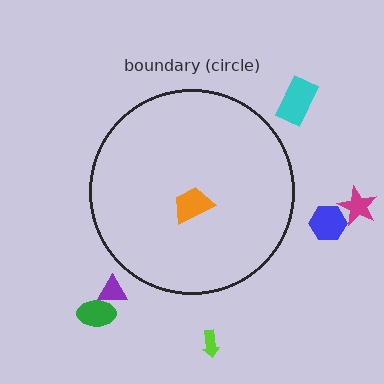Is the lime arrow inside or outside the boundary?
Outside.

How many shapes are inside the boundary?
1 inside, 6 outside.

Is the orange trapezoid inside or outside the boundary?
Inside.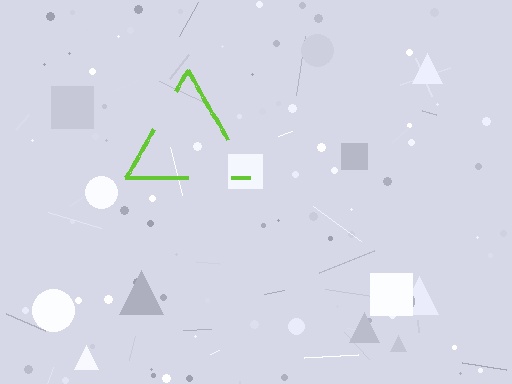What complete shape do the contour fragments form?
The contour fragments form a triangle.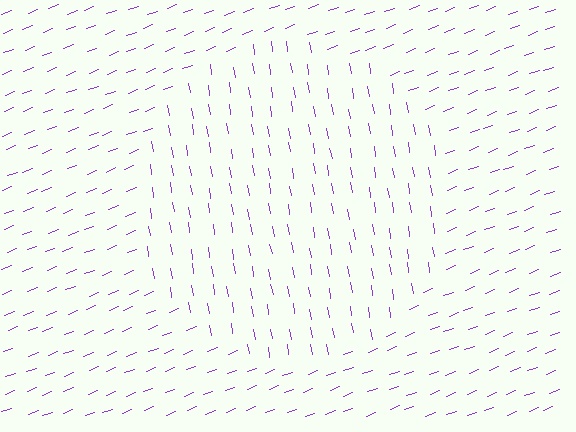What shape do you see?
I see a circle.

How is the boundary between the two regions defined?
The boundary is defined purely by a change in line orientation (approximately 78 degrees difference). All lines are the same color and thickness.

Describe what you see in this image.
The image is filled with small purple line segments. A circle region in the image has lines oriented differently from the surrounding lines, creating a visible texture boundary.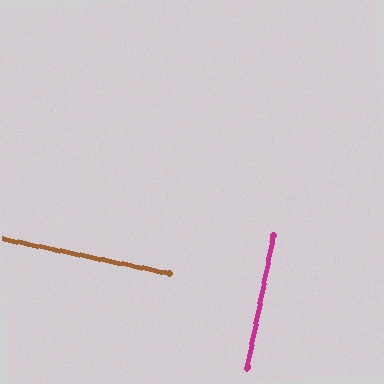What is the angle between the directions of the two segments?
Approximately 90 degrees.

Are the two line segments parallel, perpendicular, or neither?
Perpendicular — they meet at approximately 90°.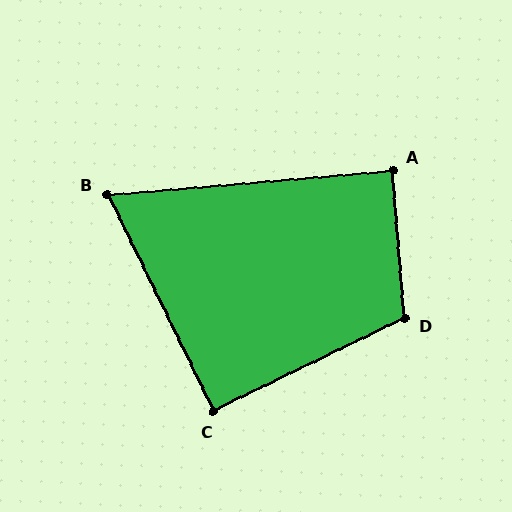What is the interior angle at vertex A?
Approximately 90 degrees (approximately right).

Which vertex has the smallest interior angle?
B, at approximately 69 degrees.